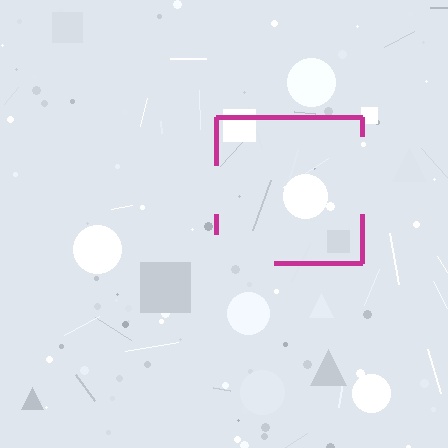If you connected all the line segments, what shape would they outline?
They would outline a square.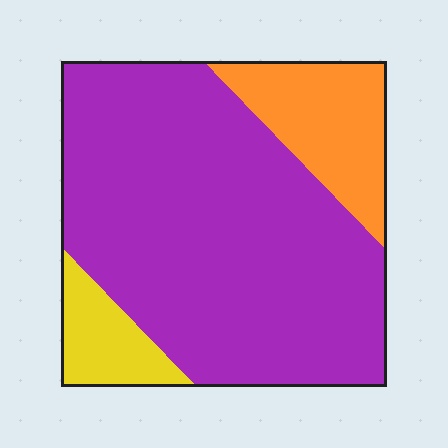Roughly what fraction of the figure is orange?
Orange covers 16% of the figure.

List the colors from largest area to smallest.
From largest to smallest: purple, orange, yellow.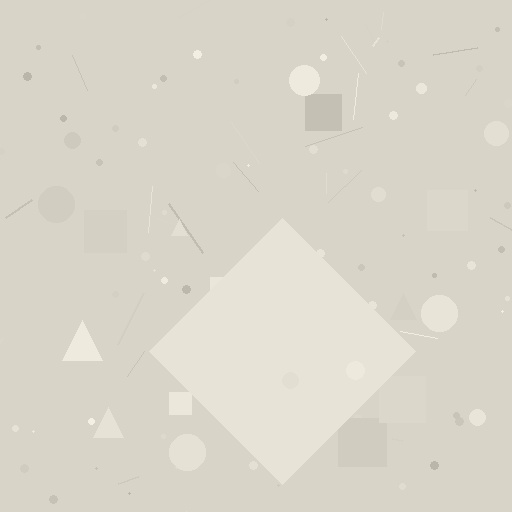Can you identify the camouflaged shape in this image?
The camouflaged shape is a diamond.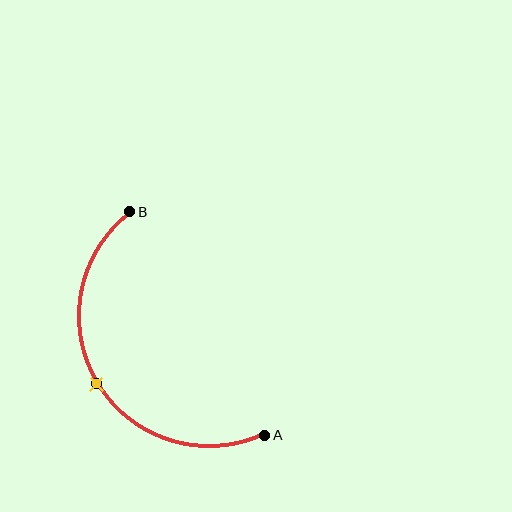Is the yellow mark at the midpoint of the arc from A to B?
Yes. The yellow mark lies on the arc at equal arc-length from both A and B — it is the arc midpoint.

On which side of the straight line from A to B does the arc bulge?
The arc bulges to the left of the straight line connecting A and B.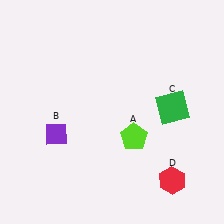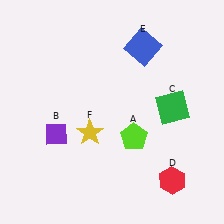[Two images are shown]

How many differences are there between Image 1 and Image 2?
There are 2 differences between the two images.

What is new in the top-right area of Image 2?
A blue square (E) was added in the top-right area of Image 2.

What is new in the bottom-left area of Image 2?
A yellow star (F) was added in the bottom-left area of Image 2.